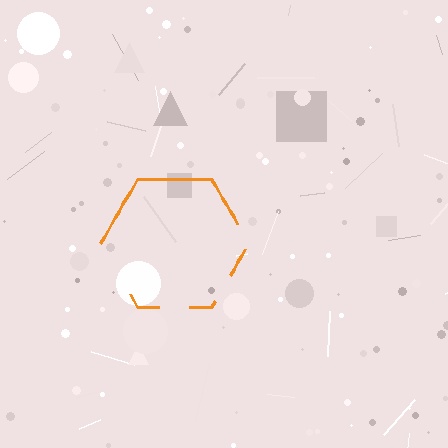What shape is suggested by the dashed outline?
The dashed outline suggests a hexagon.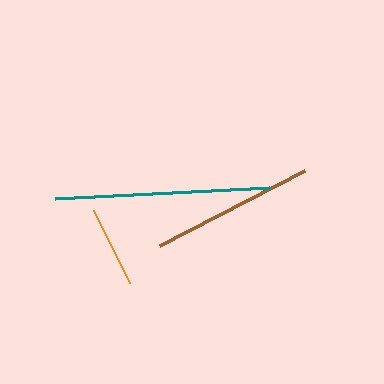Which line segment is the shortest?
The orange line is the shortest at approximately 81 pixels.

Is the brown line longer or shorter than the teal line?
The teal line is longer than the brown line.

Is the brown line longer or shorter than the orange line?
The brown line is longer than the orange line.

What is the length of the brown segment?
The brown segment is approximately 164 pixels long.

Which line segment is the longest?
The teal line is the longest at approximately 215 pixels.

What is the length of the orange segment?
The orange segment is approximately 81 pixels long.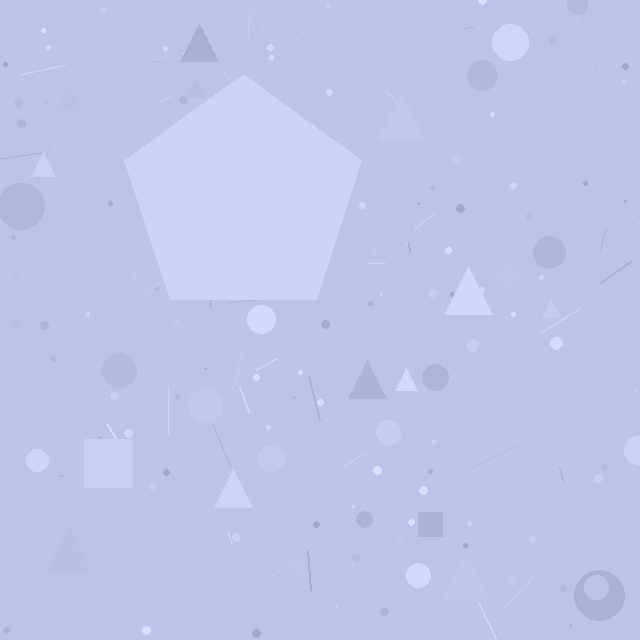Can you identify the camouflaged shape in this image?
The camouflaged shape is a pentagon.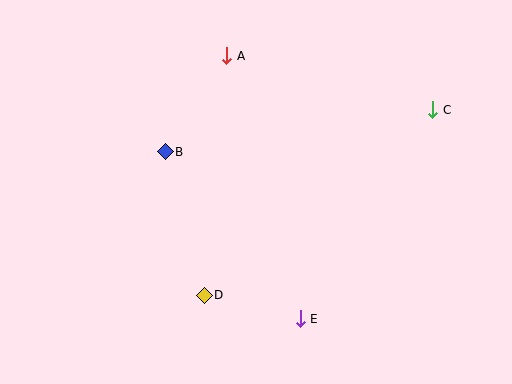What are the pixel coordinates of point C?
Point C is at (432, 110).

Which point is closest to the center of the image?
Point B at (165, 152) is closest to the center.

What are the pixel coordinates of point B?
Point B is at (165, 152).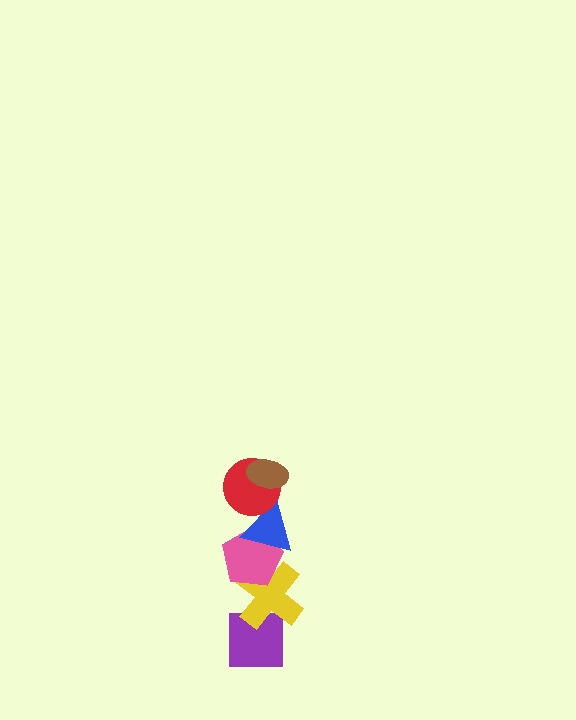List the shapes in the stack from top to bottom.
From top to bottom: the brown ellipse, the red circle, the blue triangle, the pink pentagon, the yellow cross, the purple square.